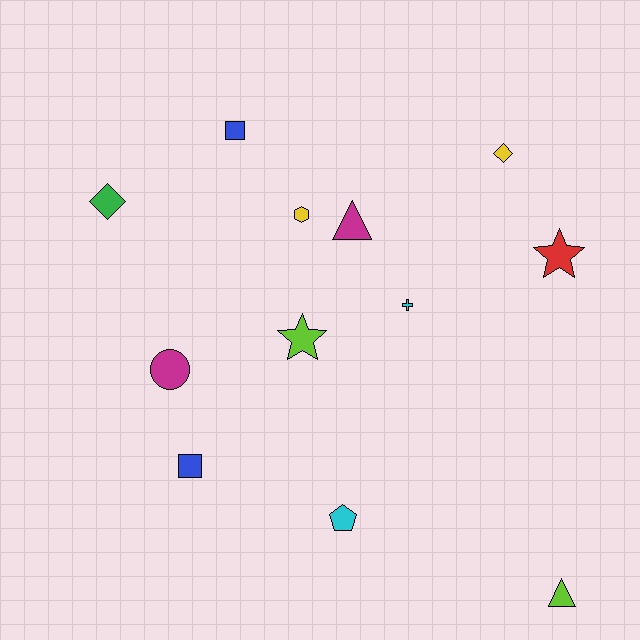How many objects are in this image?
There are 12 objects.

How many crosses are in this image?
There is 1 cross.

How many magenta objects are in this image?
There are 2 magenta objects.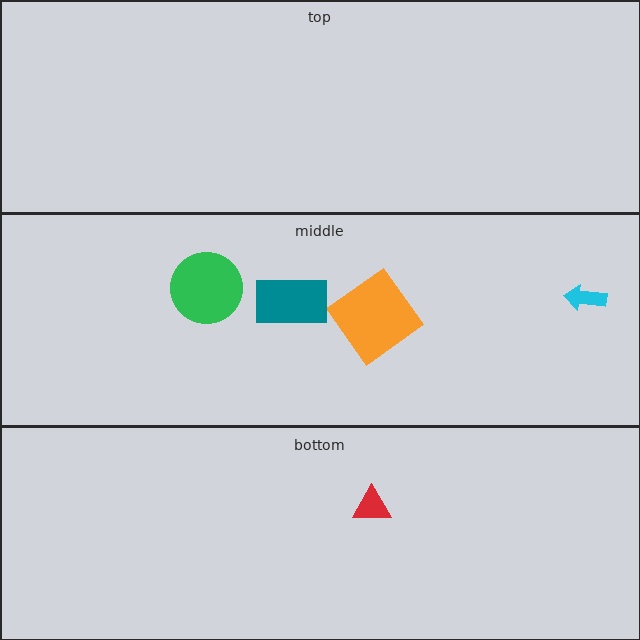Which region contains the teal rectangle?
The middle region.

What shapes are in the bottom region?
The red triangle.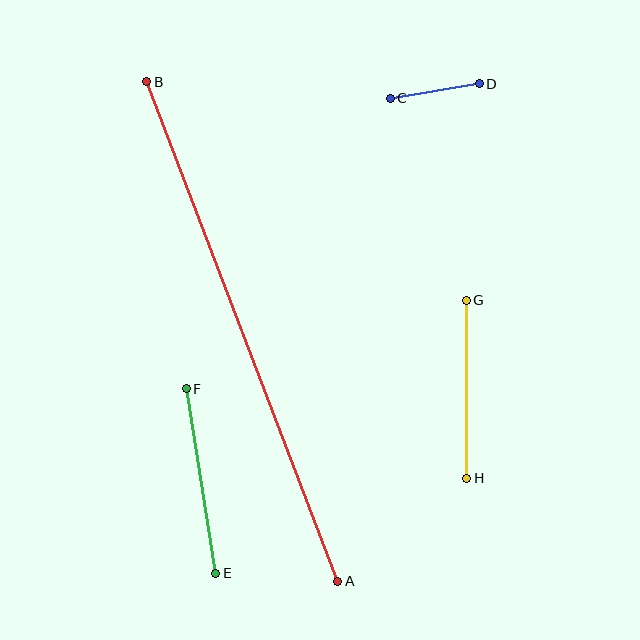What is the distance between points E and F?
The distance is approximately 186 pixels.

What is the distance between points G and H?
The distance is approximately 178 pixels.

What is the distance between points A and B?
The distance is approximately 535 pixels.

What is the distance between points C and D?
The distance is approximately 90 pixels.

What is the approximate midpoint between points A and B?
The midpoint is at approximately (242, 331) pixels.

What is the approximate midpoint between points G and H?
The midpoint is at approximately (467, 389) pixels.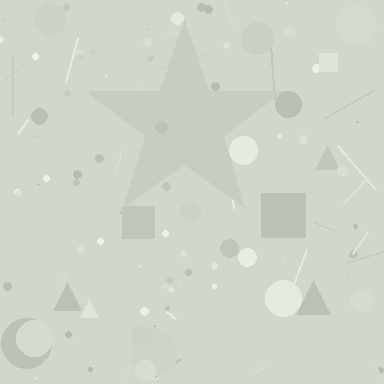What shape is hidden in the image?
A star is hidden in the image.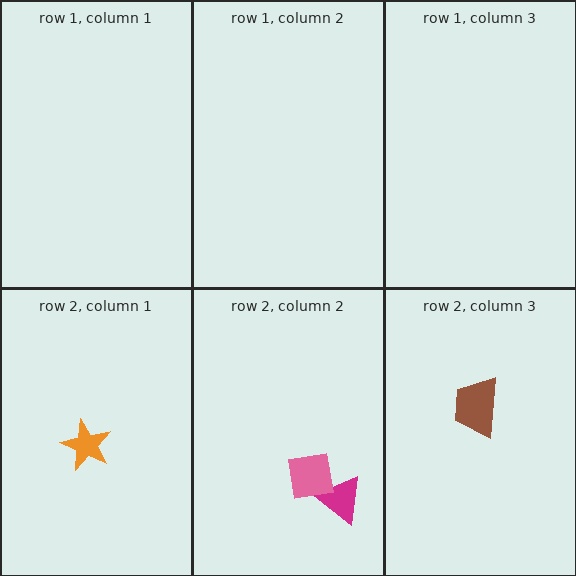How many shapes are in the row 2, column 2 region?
2.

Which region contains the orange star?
The row 2, column 1 region.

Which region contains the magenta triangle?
The row 2, column 2 region.